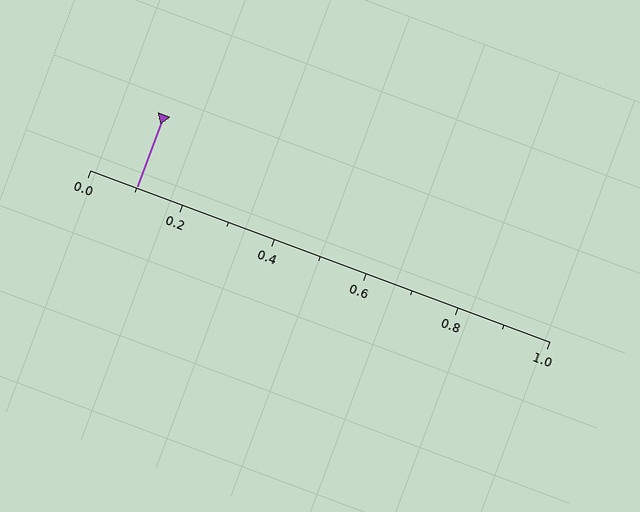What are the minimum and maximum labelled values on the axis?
The axis runs from 0.0 to 1.0.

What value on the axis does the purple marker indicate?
The marker indicates approximately 0.1.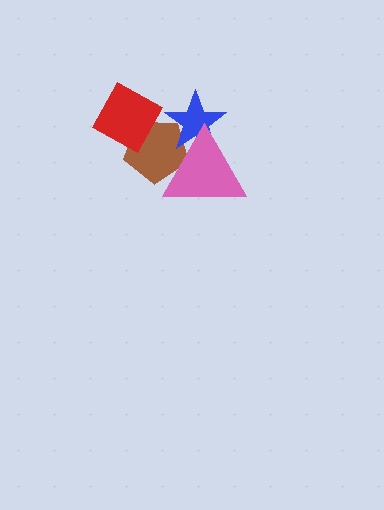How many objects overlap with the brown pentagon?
3 objects overlap with the brown pentagon.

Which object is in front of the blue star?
The pink triangle is in front of the blue star.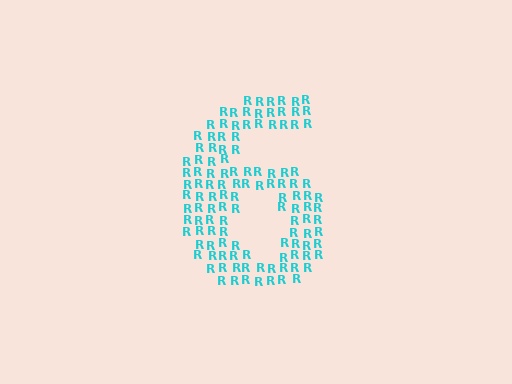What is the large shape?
The large shape is the digit 6.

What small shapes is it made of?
It is made of small letter R's.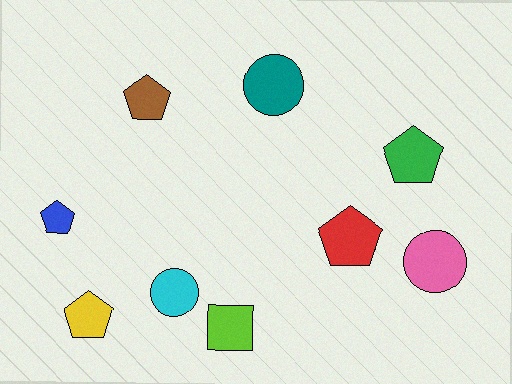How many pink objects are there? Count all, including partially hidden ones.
There is 1 pink object.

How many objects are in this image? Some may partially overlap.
There are 9 objects.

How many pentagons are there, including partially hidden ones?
There are 5 pentagons.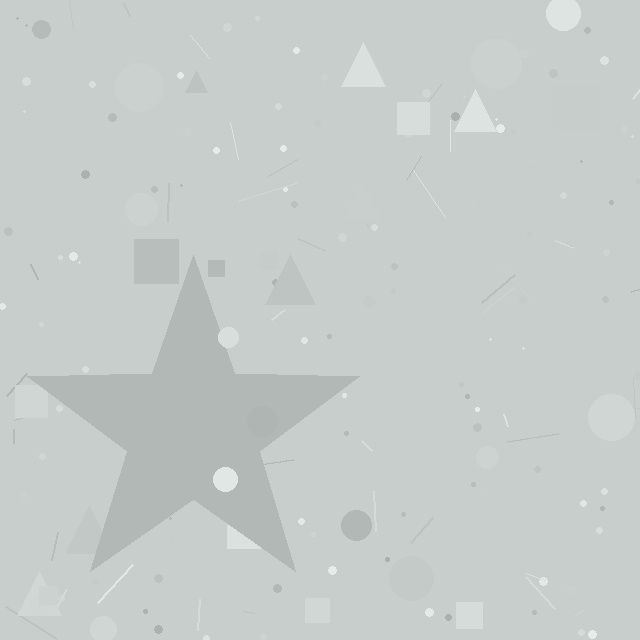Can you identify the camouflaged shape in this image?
The camouflaged shape is a star.